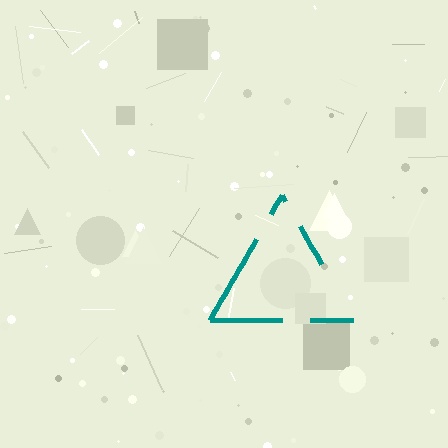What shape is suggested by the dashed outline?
The dashed outline suggests a triangle.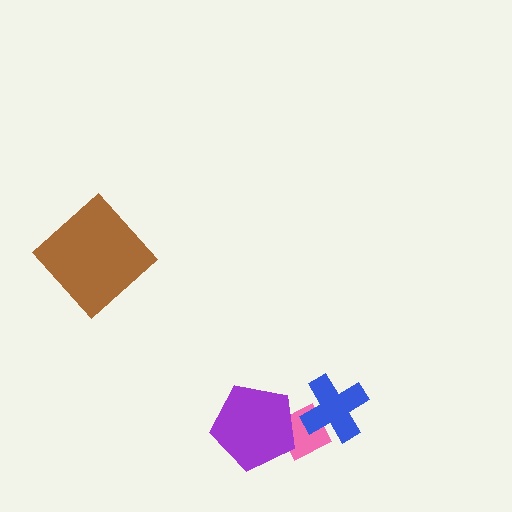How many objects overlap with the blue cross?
1 object overlaps with the blue cross.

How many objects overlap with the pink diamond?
2 objects overlap with the pink diamond.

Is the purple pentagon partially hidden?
No, no other shape covers it.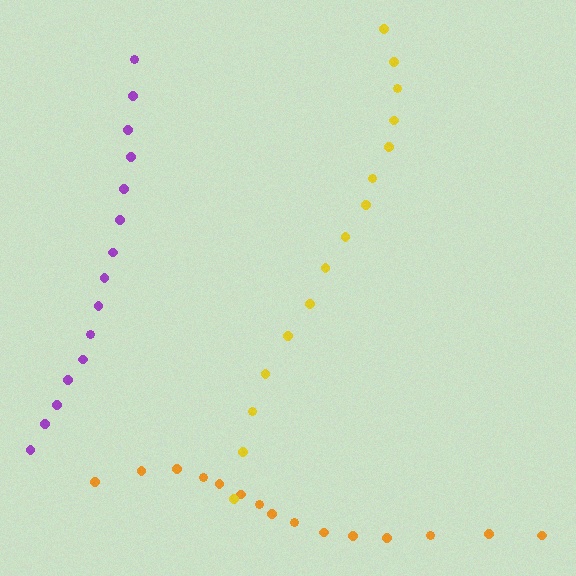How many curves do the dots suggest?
There are 3 distinct paths.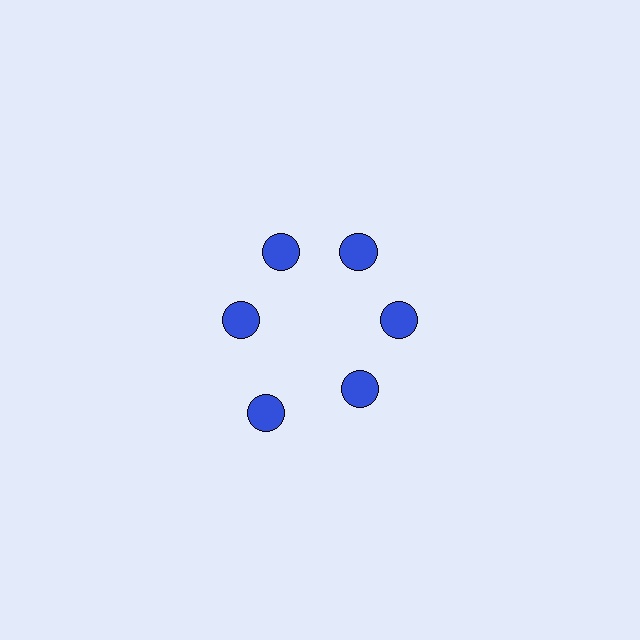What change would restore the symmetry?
The symmetry would be restored by moving it inward, back onto the ring so that all 6 circles sit at equal angles and equal distance from the center.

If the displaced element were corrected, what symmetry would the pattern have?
It would have 6-fold rotational symmetry — the pattern would map onto itself every 60 degrees.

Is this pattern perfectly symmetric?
No. The 6 blue circles are arranged in a ring, but one element near the 7 o'clock position is pushed outward from the center, breaking the 6-fold rotational symmetry.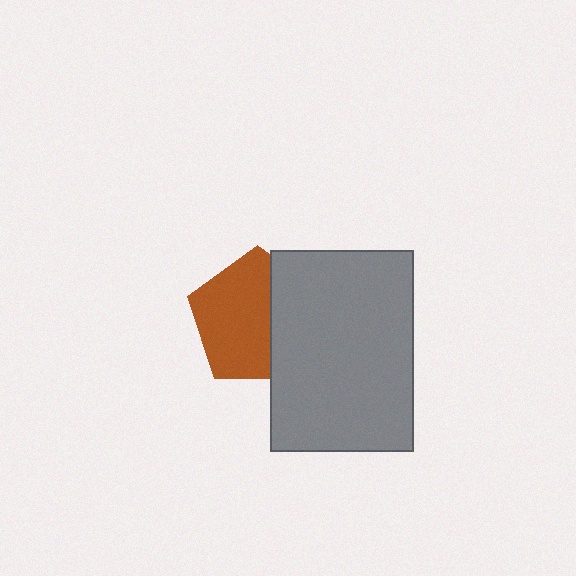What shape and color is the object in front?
The object in front is a gray rectangle.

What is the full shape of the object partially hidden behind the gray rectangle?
The partially hidden object is a brown pentagon.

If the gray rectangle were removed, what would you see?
You would see the complete brown pentagon.